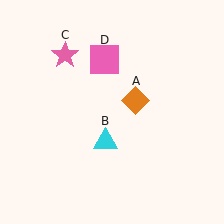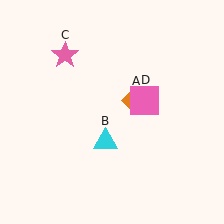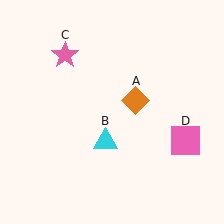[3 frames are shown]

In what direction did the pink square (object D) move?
The pink square (object D) moved down and to the right.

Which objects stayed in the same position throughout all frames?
Orange diamond (object A) and cyan triangle (object B) and pink star (object C) remained stationary.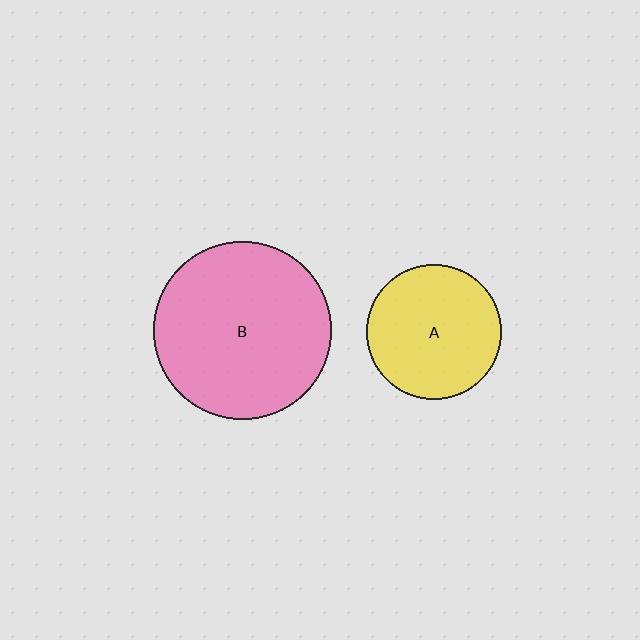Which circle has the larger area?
Circle B (pink).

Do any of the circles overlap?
No, none of the circles overlap.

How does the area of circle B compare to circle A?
Approximately 1.7 times.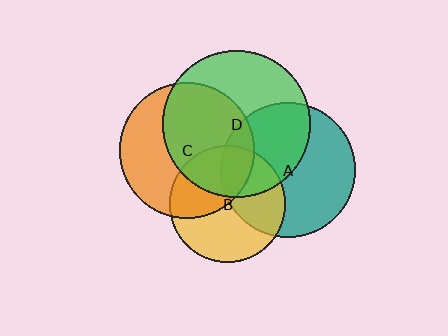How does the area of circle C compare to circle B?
Approximately 1.4 times.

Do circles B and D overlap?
Yes.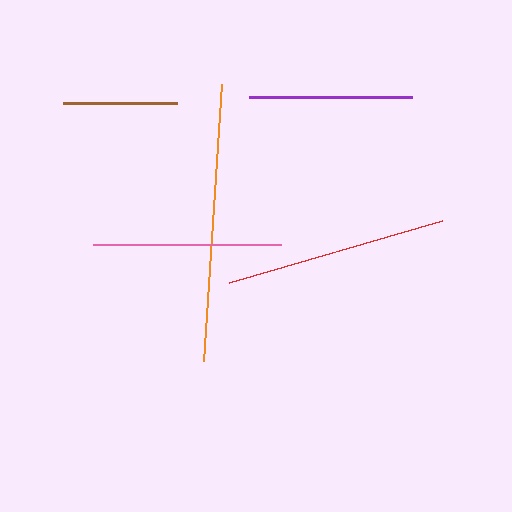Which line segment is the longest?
The orange line is the longest at approximately 277 pixels.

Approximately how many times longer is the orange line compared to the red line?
The orange line is approximately 1.2 times the length of the red line.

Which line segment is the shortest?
The brown line is the shortest at approximately 115 pixels.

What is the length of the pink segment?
The pink segment is approximately 188 pixels long.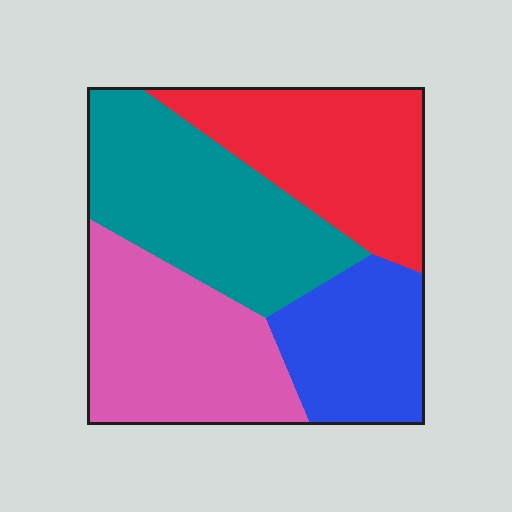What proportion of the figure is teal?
Teal covers roughly 30% of the figure.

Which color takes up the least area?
Blue, at roughly 20%.